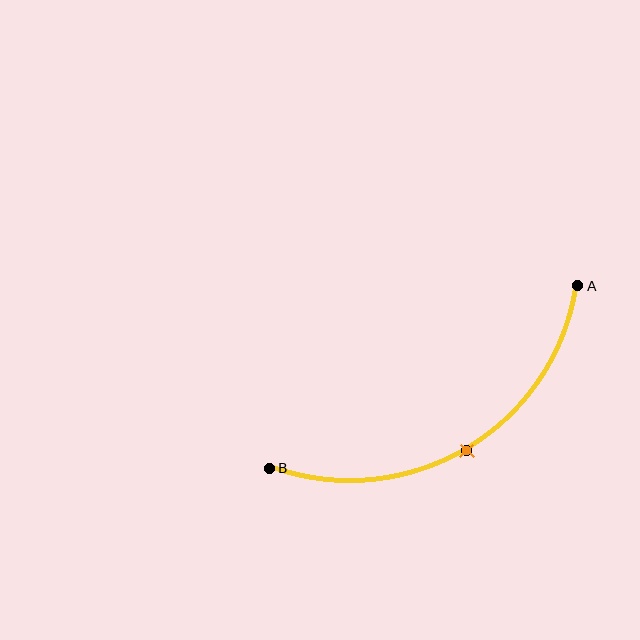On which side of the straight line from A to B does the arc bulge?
The arc bulges below the straight line connecting A and B.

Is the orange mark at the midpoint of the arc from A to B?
Yes. The orange mark lies on the arc at equal arc-length from both A and B — it is the arc midpoint.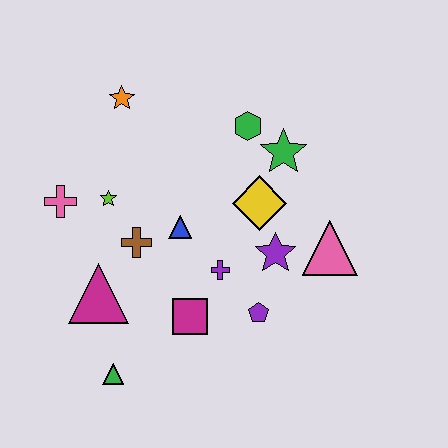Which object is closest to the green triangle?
The magenta triangle is closest to the green triangle.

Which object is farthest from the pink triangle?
The pink cross is farthest from the pink triangle.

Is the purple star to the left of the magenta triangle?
No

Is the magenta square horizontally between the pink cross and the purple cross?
Yes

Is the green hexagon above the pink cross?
Yes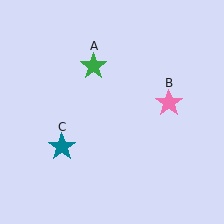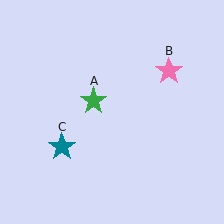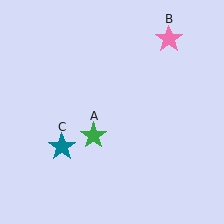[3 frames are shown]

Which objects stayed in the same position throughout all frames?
Teal star (object C) remained stationary.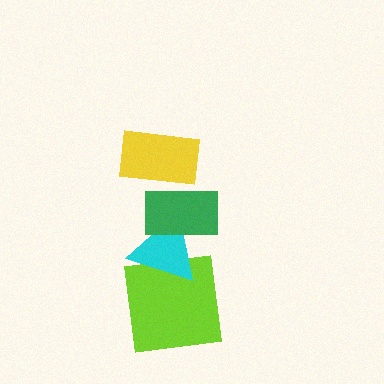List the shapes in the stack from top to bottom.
From top to bottom: the yellow rectangle, the green rectangle, the cyan triangle, the lime square.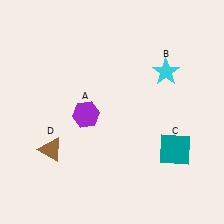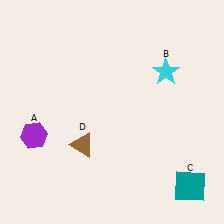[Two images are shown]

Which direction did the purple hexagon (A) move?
The purple hexagon (A) moved left.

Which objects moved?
The objects that moved are: the purple hexagon (A), the teal square (C), the brown triangle (D).